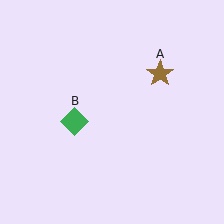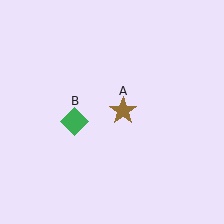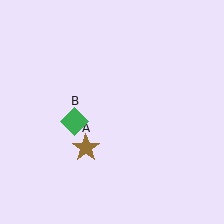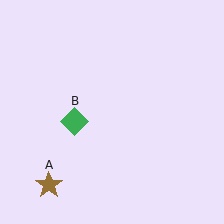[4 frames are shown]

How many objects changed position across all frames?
1 object changed position: brown star (object A).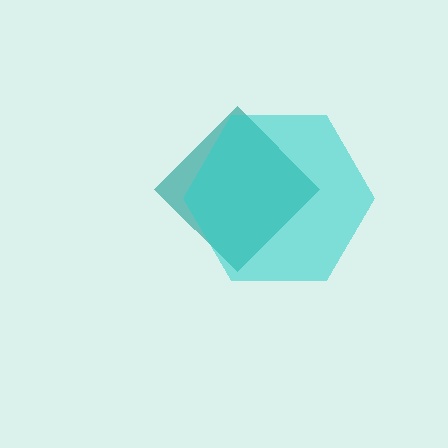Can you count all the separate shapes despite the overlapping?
Yes, there are 2 separate shapes.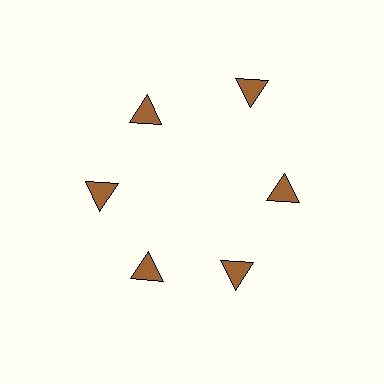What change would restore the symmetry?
The symmetry would be restored by moving it inward, back onto the ring so that all 6 triangles sit at equal angles and equal distance from the center.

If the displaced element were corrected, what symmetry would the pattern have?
It would have 6-fold rotational symmetry — the pattern would map onto itself every 60 degrees.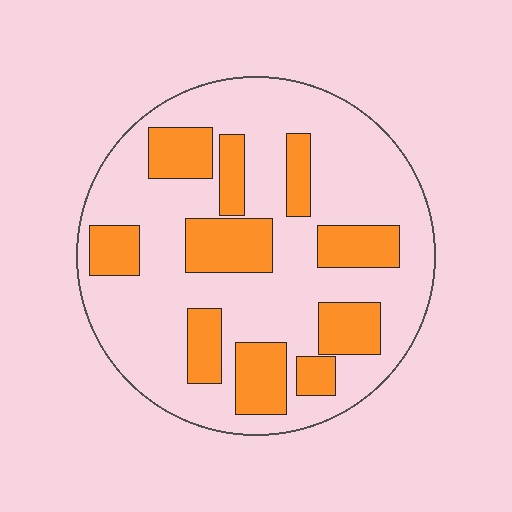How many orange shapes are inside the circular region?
10.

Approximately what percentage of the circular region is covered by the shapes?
Approximately 30%.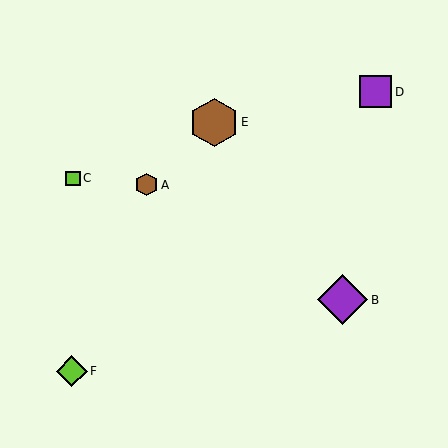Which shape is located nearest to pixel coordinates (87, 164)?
The lime square (labeled C) at (73, 178) is nearest to that location.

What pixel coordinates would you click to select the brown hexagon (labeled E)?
Click at (214, 122) to select the brown hexagon E.